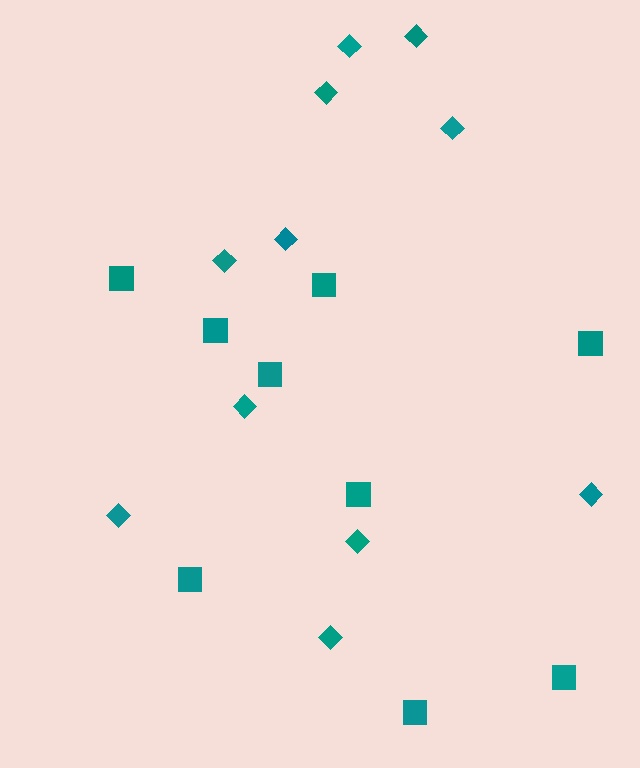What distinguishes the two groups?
There are 2 groups: one group of squares (9) and one group of diamonds (11).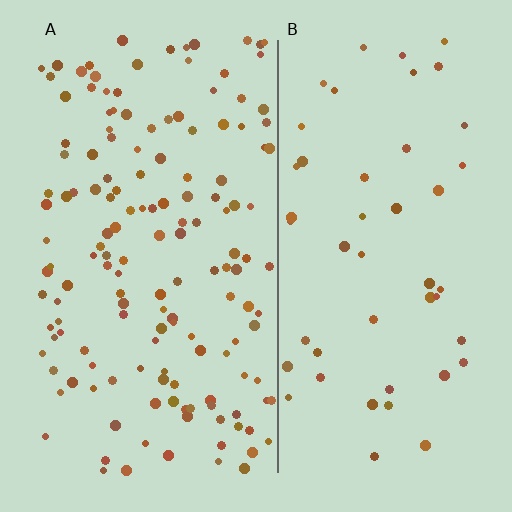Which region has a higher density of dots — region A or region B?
A (the left).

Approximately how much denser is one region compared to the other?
Approximately 3.1× — region A over region B.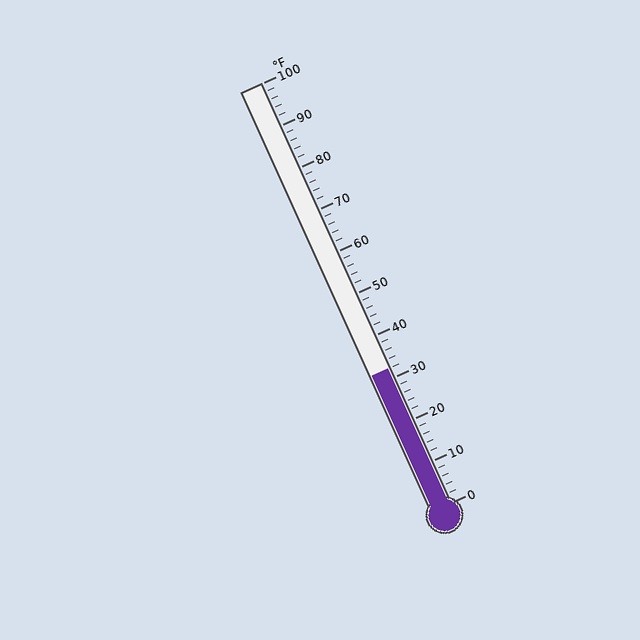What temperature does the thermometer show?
The thermometer shows approximately 32°F.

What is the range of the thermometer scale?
The thermometer scale ranges from 0°F to 100°F.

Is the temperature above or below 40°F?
The temperature is below 40°F.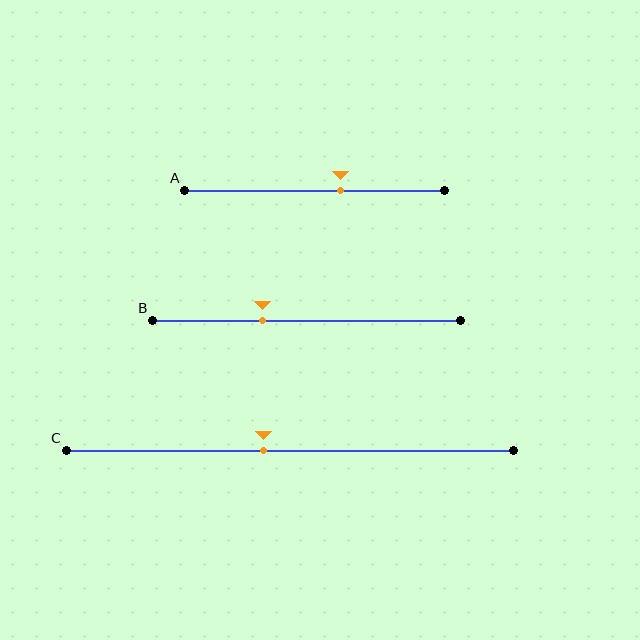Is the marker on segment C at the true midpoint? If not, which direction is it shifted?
No, the marker on segment C is shifted to the left by about 6% of the segment length.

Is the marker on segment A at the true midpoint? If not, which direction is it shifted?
No, the marker on segment A is shifted to the right by about 10% of the segment length.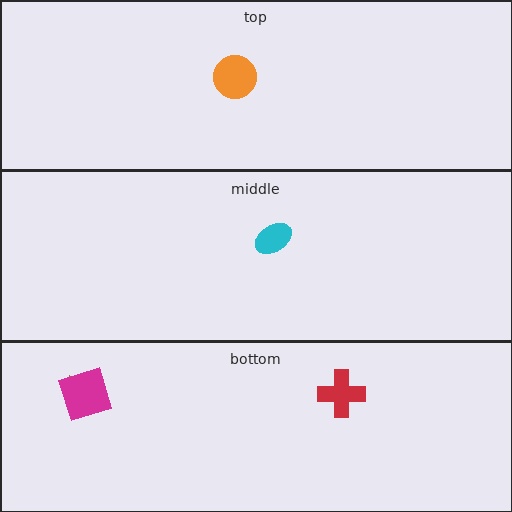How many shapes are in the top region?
1.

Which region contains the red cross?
The bottom region.